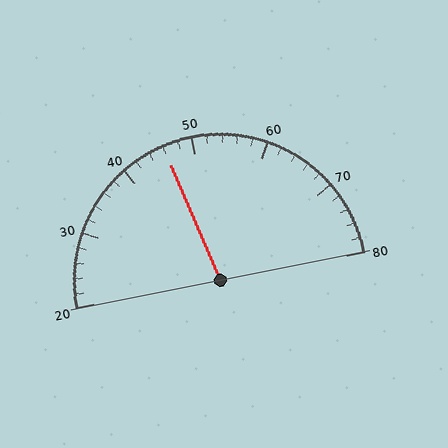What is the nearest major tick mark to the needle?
The nearest major tick mark is 50.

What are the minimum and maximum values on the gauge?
The gauge ranges from 20 to 80.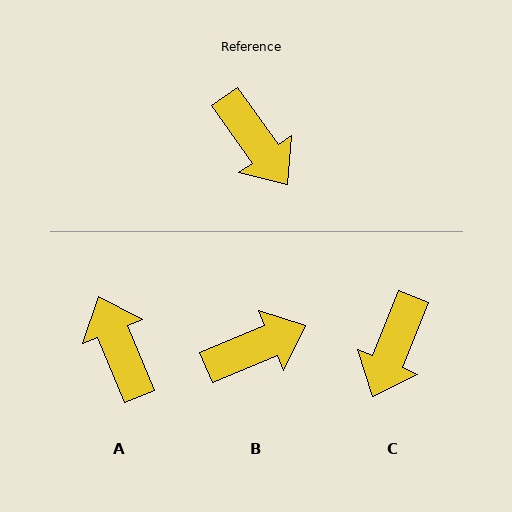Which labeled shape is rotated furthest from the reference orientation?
A, about 167 degrees away.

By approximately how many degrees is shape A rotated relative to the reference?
Approximately 167 degrees counter-clockwise.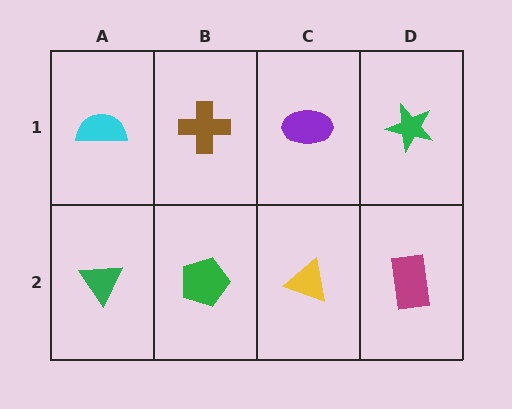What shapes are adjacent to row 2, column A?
A cyan semicircle (row 1, column A), a green pentagon (row 2, column B).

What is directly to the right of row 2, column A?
A green pentagon.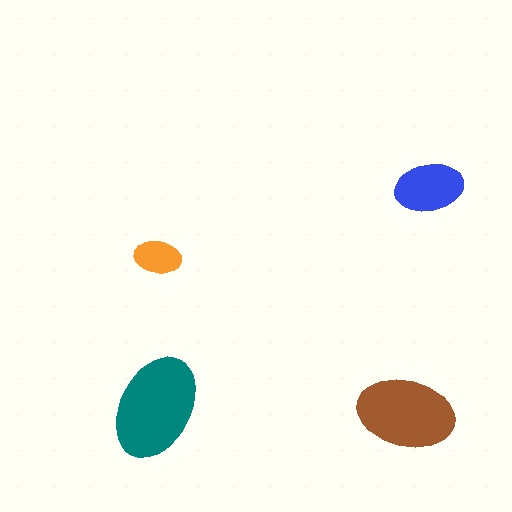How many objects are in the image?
There are 4 objects in the image.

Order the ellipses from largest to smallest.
the teal one, the brown one, the blue one, the orange one.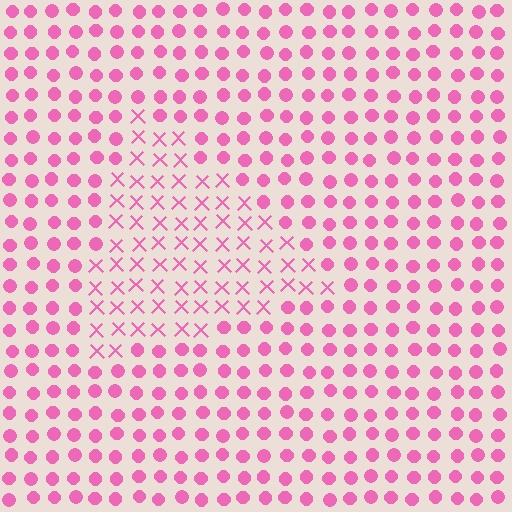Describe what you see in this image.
The image is filled with small pink elements arranged in a uniform grid. A triangle-shaped region contains X marks, while the surrounding area contains circles. The boundary is defined purely by the change in element shape.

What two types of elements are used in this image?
The image uses X marks inside the triangle region and circles outside it.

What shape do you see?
I see a triangle.